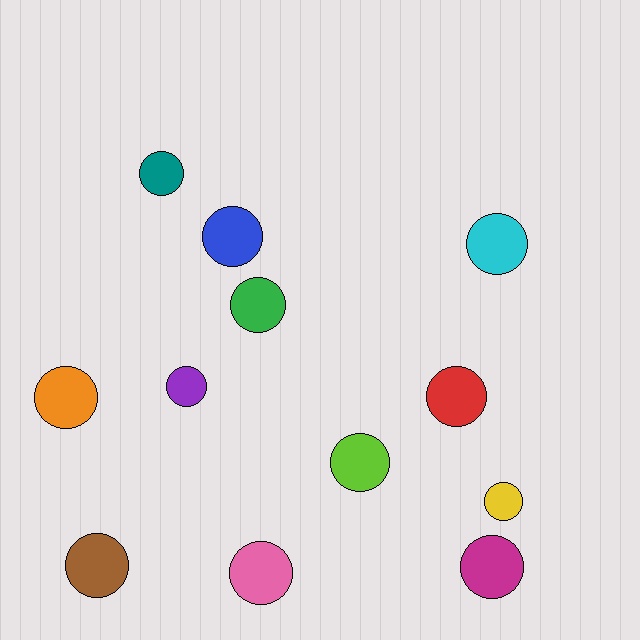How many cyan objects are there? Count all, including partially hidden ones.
There is 1 cyan object.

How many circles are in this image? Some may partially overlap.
There are 12 circles.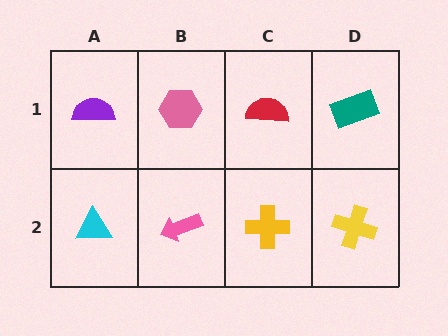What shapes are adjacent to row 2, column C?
A red semicircle (row 1, column C), a pink arrow (row 2, column B), a yellow cross (row 2, column D).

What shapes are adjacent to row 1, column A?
A cyan triangle (row 2, column A), a pink hexagon (row 1, column B).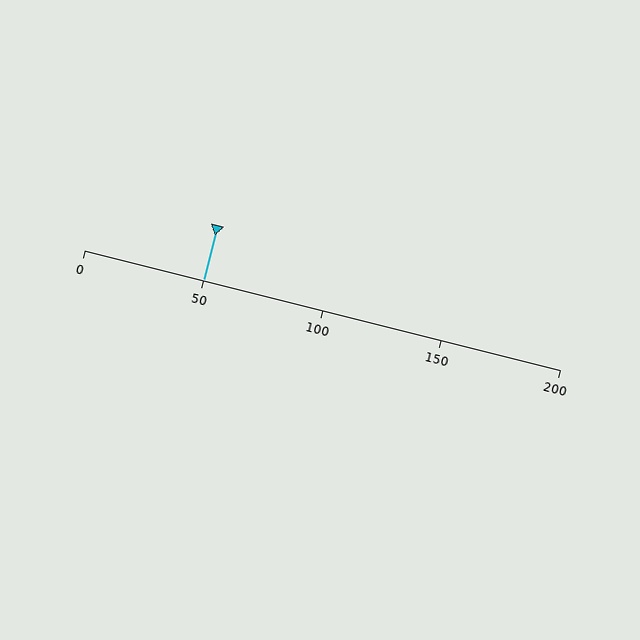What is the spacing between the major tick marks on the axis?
The major ticks are spaced 50 apart.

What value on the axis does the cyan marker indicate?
The marker indicates approximately 50.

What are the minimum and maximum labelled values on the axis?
The axis runs from 0 to 200.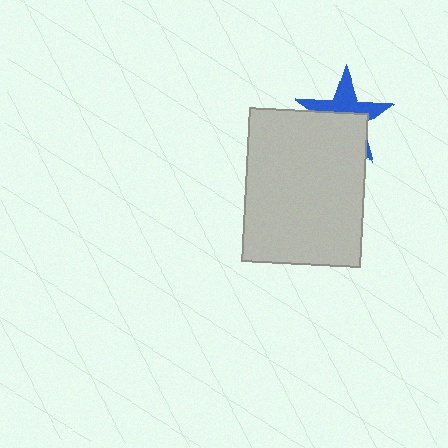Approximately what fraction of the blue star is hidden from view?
Roughly 55% of the blue star is hidden behind the light gray rectangle.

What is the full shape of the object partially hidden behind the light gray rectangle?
The partially hidden object is a blue star.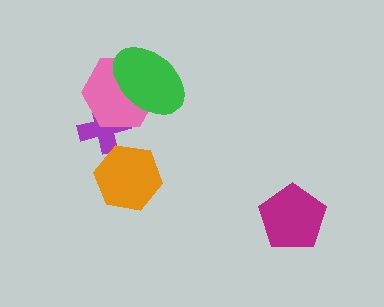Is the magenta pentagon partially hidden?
No, no other shape covers it.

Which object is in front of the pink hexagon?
The green ellipse is in front of the pink hexagon.